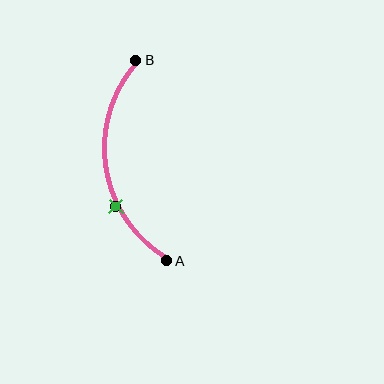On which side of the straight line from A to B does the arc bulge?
The arc bulges to the left of the straight line connecting A and B.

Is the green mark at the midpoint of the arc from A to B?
No. The green mark lies on the arc but is closer to endpoint A. The arc midpoint would be at the point on the curve equidistant along the arc from both A and B.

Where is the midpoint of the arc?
The arc midpoint is the point on the curve farthest from the straight line joining A and B. It sits to the left of that line.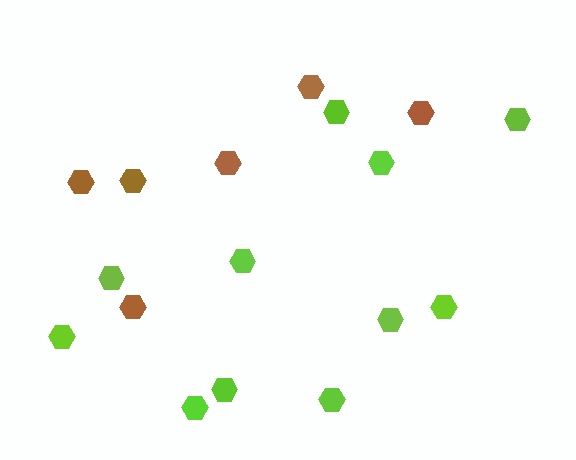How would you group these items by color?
There are 2 groups: one group of brown hexagons (6) and one group of lime hexagons (11).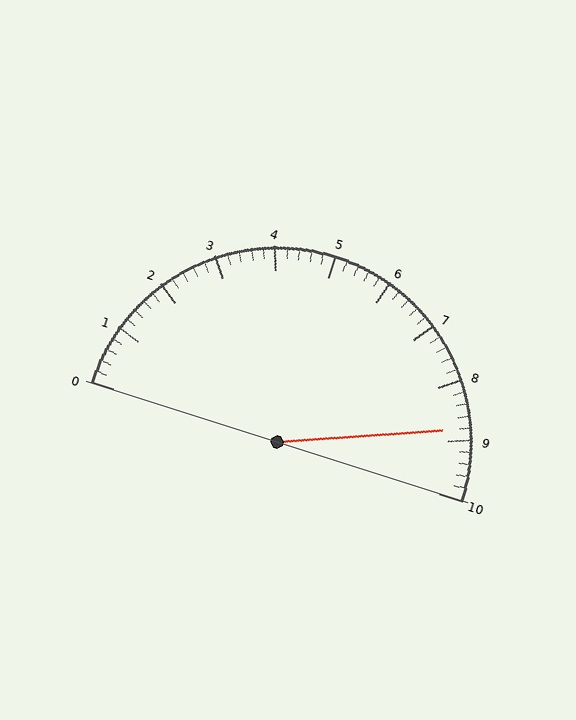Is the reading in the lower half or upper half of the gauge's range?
The reading is in the upper half of the range (0 to 10).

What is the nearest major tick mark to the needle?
The nearest major tick mark is 9.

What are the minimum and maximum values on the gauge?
The gauge ranges from 0 to 10.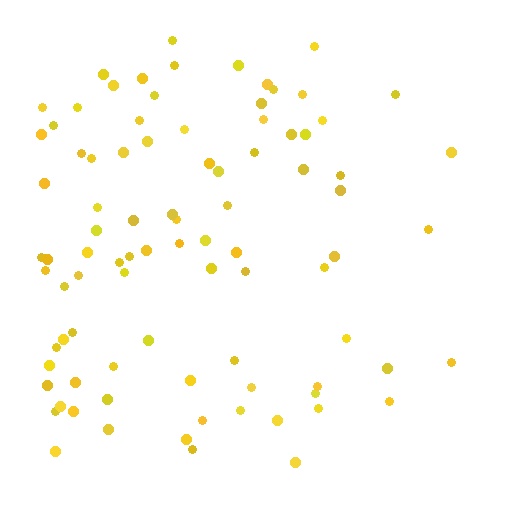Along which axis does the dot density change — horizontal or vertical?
Horizontal.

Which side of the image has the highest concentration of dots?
The left.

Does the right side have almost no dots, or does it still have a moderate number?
Still a moderate number, just noticeably fewer than the left.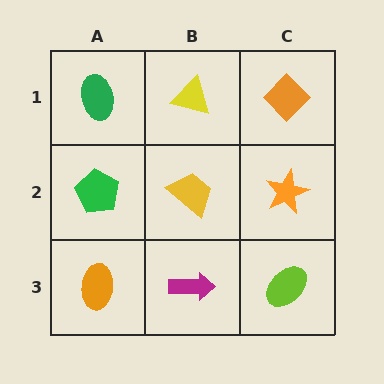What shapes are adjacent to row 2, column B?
A yellow triangle (row 1, column B), a magenta arrow (row 3, column B), a green pentagon (row 2, column A), an orange star (row 2, column C).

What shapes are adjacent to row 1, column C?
An orange star (row 2, column C), a yellow triangle (row 1, column B).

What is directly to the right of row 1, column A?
A yellow triangle.